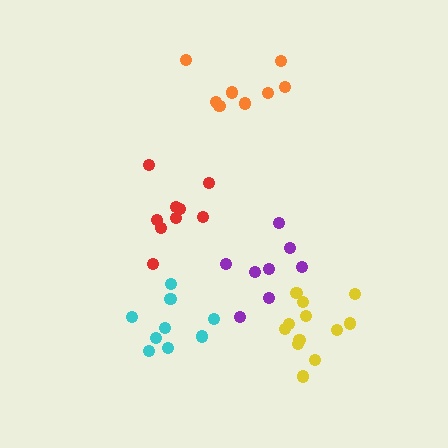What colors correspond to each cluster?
The clusters are colored: red, purple, yellow, orange, cyan.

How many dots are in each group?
Group 1: 9 dots, Group 2: 8 dots, Group 3: 12 dots, Group 4: 8 dots, Group 5: 9 dots (46 total).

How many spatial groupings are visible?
There are 5 spatial groupings.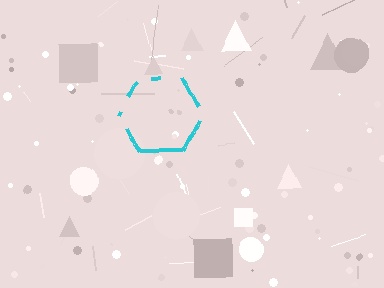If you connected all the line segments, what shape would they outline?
They would outline a hexagon.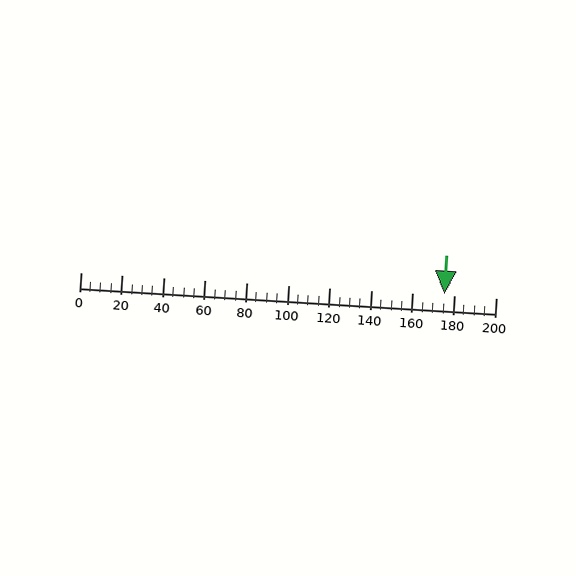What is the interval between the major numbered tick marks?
The major tick marks are spaced 20 units apart.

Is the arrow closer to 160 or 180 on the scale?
The arrow is closer to 180.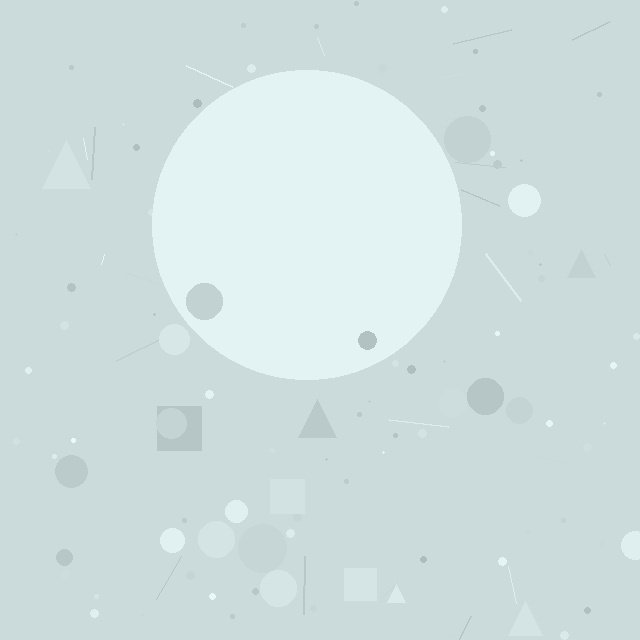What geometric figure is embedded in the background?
A circle is embedded in the background.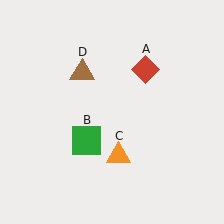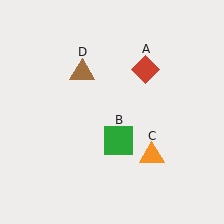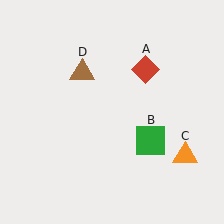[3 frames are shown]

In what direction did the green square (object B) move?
The green square (object B) moved right.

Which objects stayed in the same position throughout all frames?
Red diamond (object A) and brown triangle (object D) remained stationary.